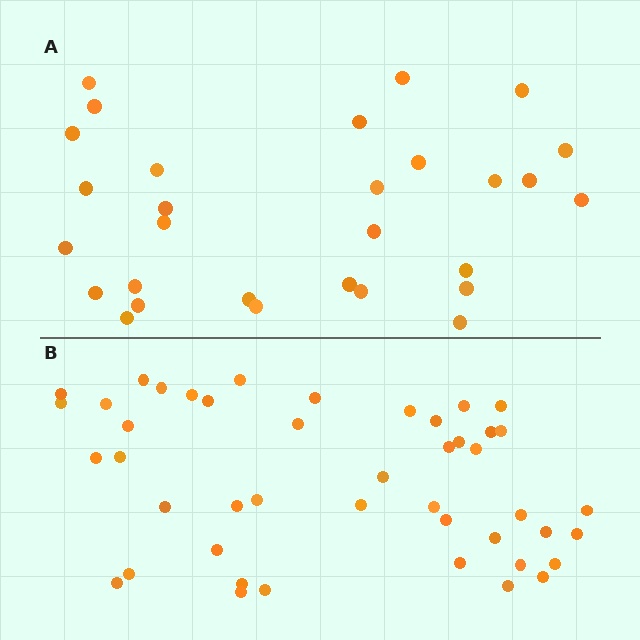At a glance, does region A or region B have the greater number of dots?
Region B (the bottom region) has more dots.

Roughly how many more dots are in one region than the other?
Region B has approximately 15 more dots than region A.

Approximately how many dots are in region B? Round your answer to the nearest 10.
About 40 dots. (The exact count is 45, which rounds to 40.)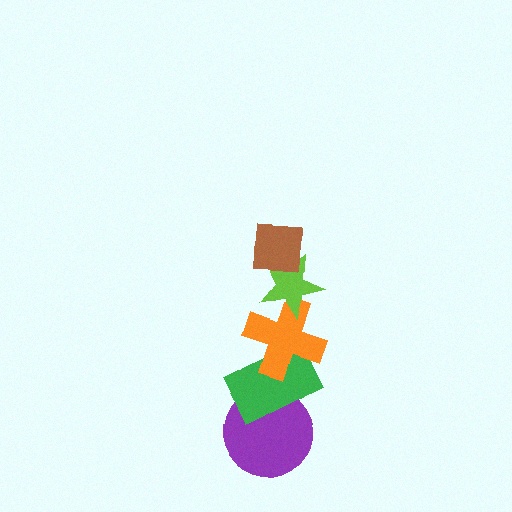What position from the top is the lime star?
The lime star is 2nd from the top.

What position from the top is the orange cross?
The orange cross is 3rd from the top.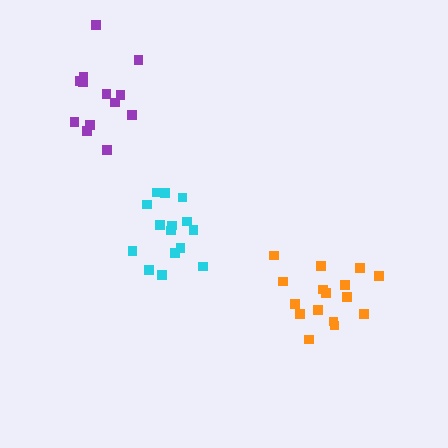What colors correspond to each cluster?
The clusters are colored: orange, purple, cyan.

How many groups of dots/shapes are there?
There are 3 groups.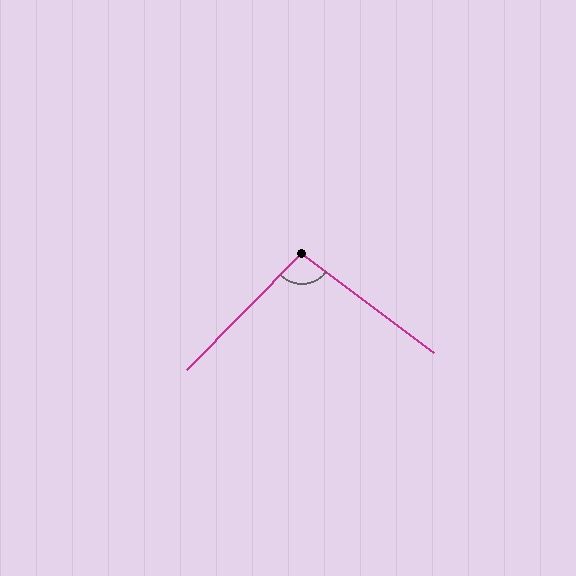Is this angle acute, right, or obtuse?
It is obtuse.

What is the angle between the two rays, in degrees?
Approximately 98 degrees.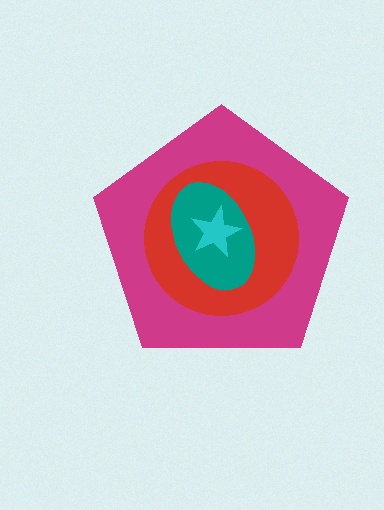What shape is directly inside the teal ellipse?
The cyan star.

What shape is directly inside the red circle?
The teal ellipse.